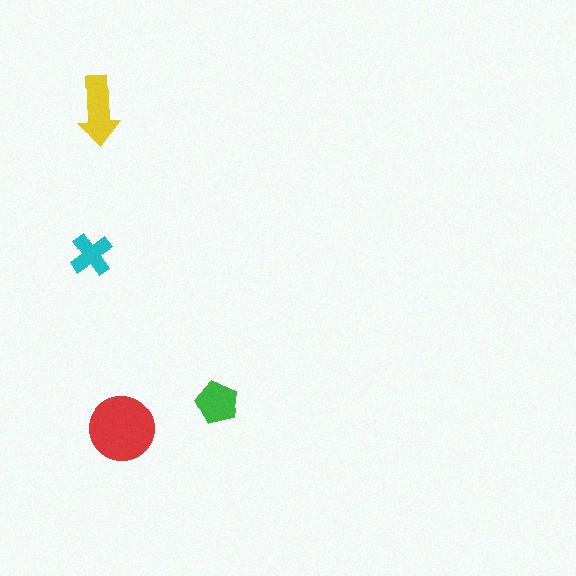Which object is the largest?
The red circle.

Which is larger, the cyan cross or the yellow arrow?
The yellow arrow.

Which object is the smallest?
The cyan cross.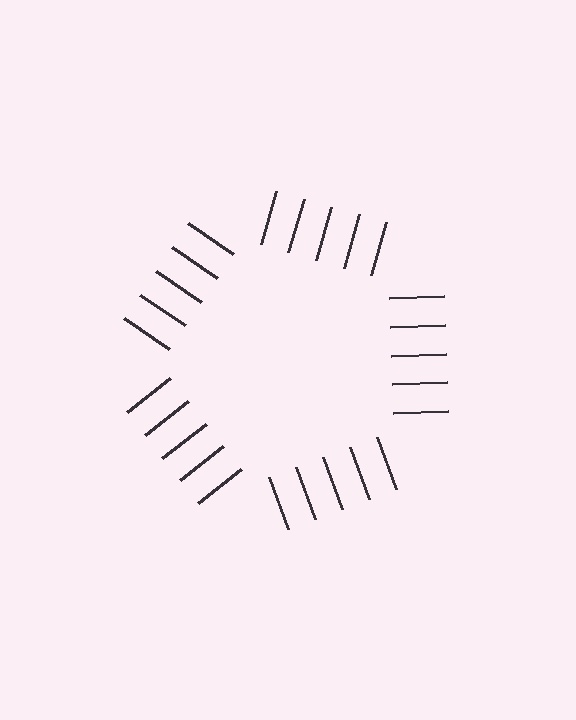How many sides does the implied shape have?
5 sides — the line-ends trace a pentagon.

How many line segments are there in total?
25 — 5 along each of the 5 edges.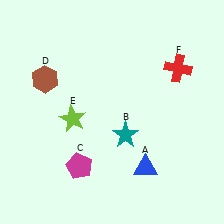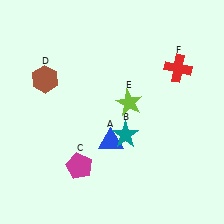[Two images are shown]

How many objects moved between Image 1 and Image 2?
2 objects moved between the two images.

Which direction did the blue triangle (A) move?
The blue triangle (A) moved left.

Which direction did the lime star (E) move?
The lime star (E) moved right.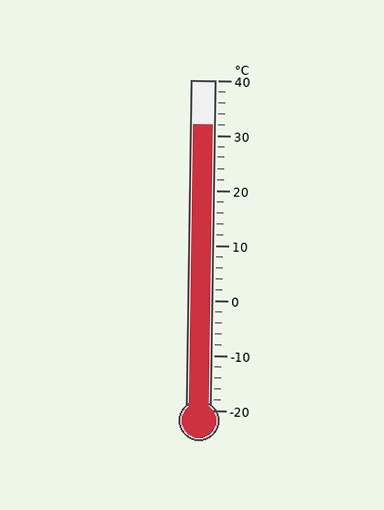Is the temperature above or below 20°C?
The temperature is above 20°C.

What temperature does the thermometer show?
The thermometer shows approximately 32°C.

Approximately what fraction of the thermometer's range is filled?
The thermometer is filled to approximately 85% of its range.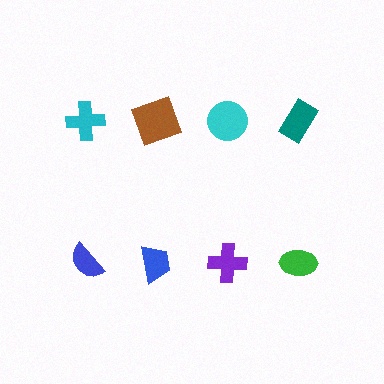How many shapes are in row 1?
4 shapes.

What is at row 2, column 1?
A blue semicircle.